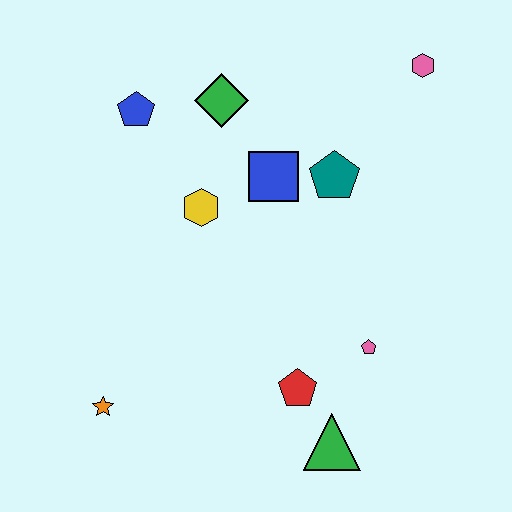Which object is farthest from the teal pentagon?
The orange star is farthest from the teal pentagon.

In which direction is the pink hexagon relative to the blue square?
The pink hexagon is to the right of the blue square.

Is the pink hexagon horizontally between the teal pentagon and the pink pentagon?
No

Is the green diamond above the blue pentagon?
Yes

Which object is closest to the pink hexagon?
The teal pentagon is closest to the pink hexagon.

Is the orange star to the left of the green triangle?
Yes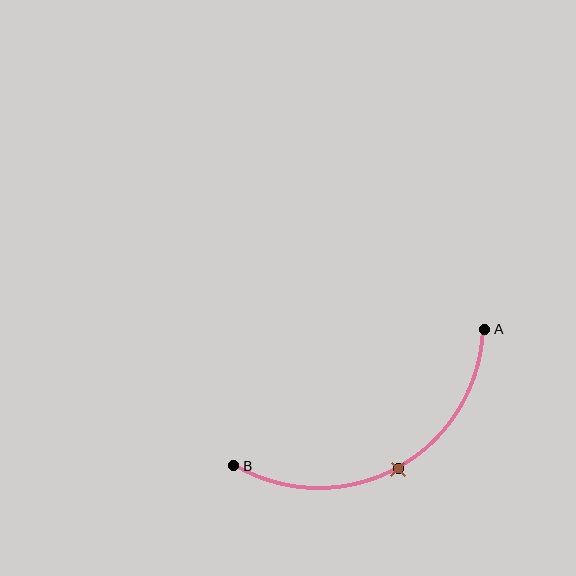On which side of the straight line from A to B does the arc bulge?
The arc bulges below the straight line connecting A and B.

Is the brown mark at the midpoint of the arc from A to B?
Yes. The brown mark lies on the arc at equal arc-length from both A and B — it is the arc midpoint.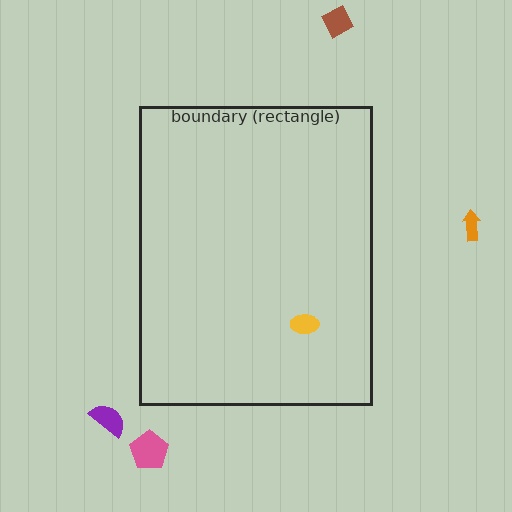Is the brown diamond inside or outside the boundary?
Outside.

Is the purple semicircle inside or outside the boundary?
Outside.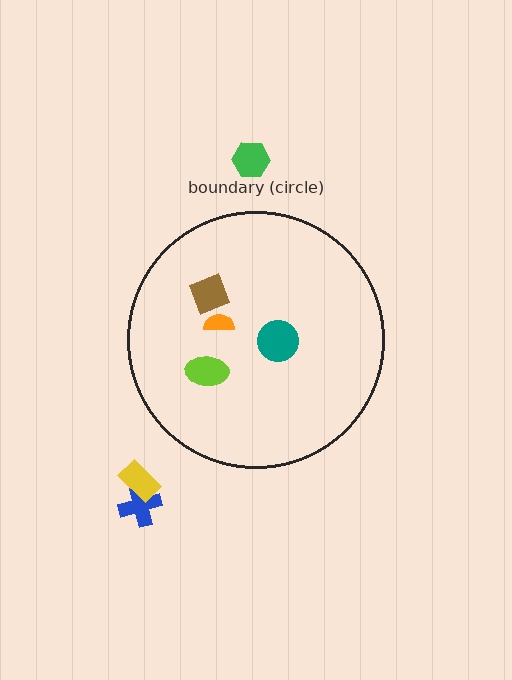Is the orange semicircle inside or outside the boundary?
Inside.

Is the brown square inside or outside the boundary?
Inside.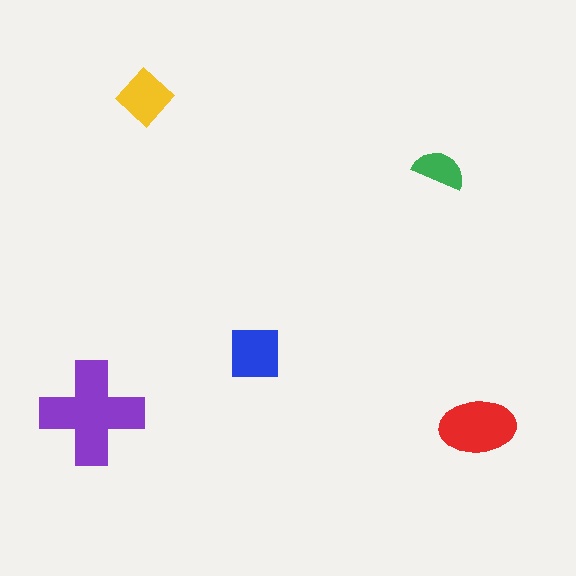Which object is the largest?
The purple cross.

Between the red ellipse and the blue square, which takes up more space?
The red ellipse.